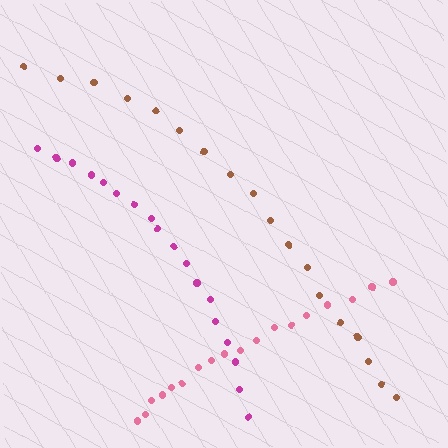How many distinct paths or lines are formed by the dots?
There are 3 distinct paths.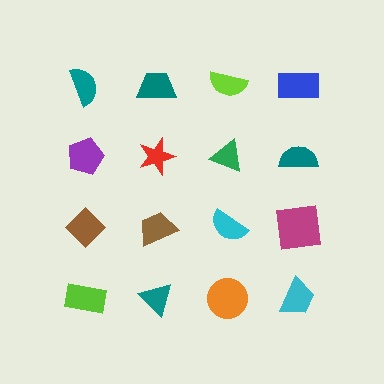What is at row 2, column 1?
A purple pentagon.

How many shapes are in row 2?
4 shapes.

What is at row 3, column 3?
A cyan semicircle.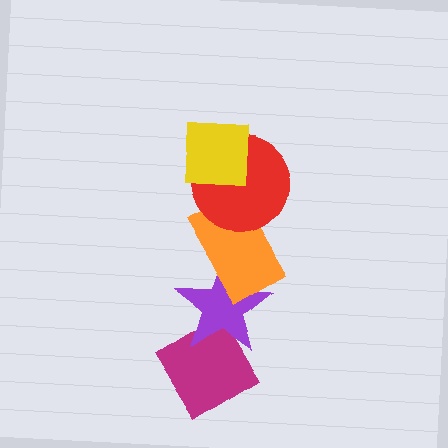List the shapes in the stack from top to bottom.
From top to bottom: the yellow square, the red circle, the orange rectangle, the purple star, the magenta diamond.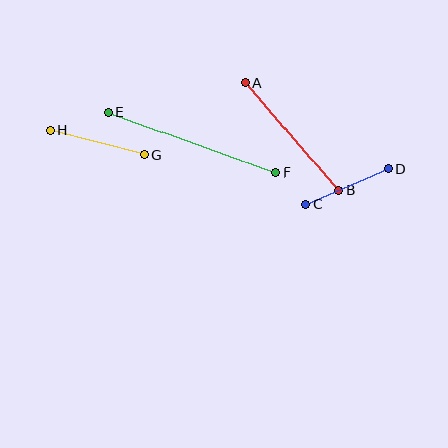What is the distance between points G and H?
The distance is approximately 97 pixels.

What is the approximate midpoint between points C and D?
The midpoint is at approximately (347, 186) pixels.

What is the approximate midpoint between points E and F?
The midpoint is at approximately (192, 142) pixels.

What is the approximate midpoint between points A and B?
The midpoint is at approximately (292, 136) pixels.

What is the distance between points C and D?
The distance is approximately 90 pixels.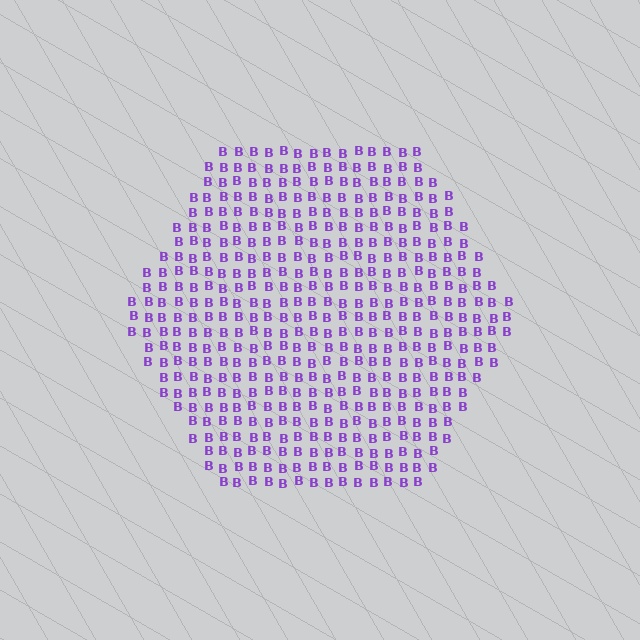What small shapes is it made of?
It is made of small letter B's.